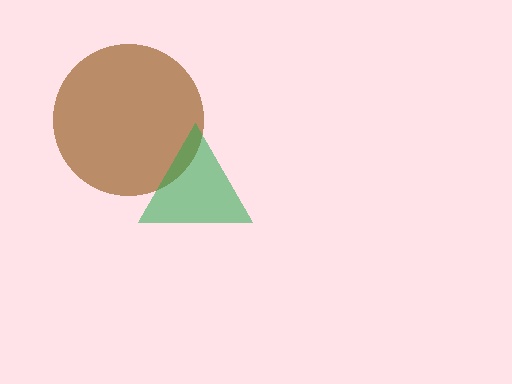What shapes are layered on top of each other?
The layered shapes are: a brown circle, a green triangle.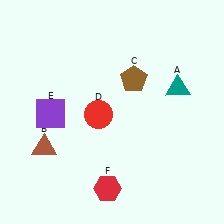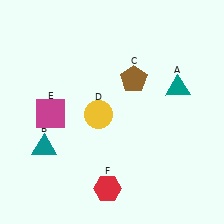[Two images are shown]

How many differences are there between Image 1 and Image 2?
There are 3 differences between the two images.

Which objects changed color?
B changed from brown to teal. D changed from red to yellow. E changed from purple to magenta.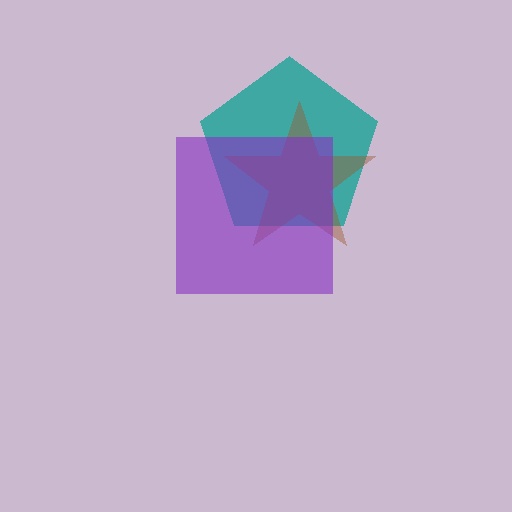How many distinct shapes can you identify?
There are 3 distinct shapes: a teal pentagon, a brown star, a purple square.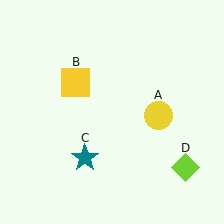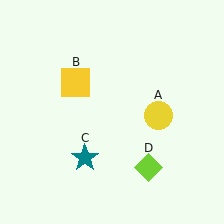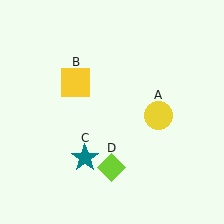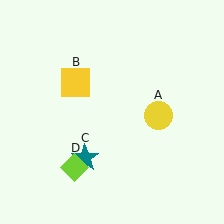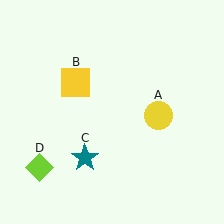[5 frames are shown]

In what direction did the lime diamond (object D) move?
The lime diamond (object D) moved left.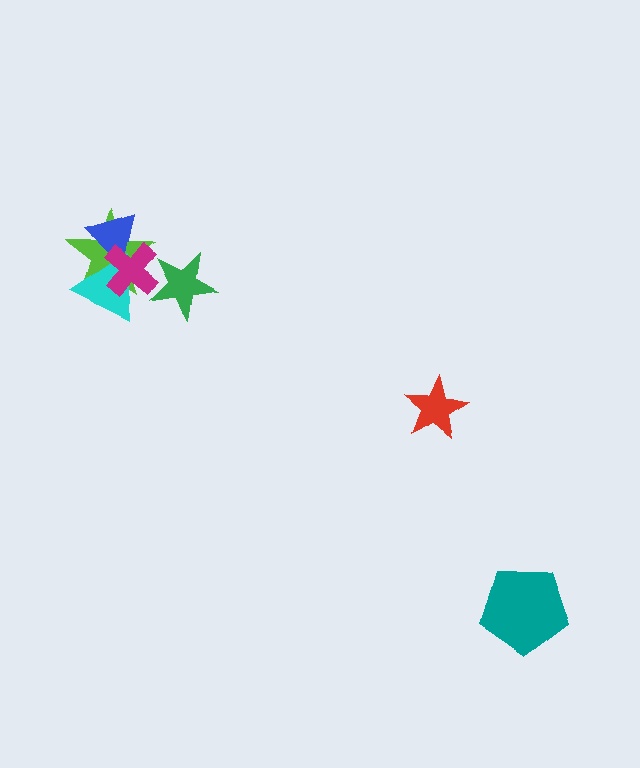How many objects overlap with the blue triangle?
3 objects overlap with the blue triangle.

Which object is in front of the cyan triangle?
The magenta cross is in front of the cyan triangle.